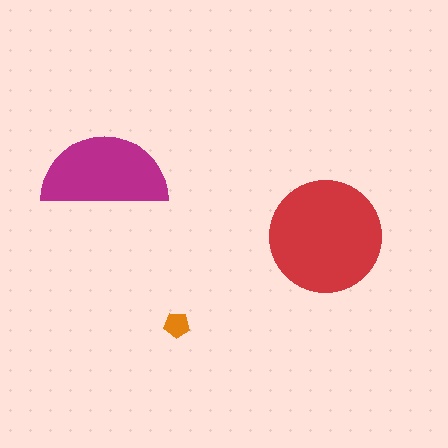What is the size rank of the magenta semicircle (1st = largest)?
2nd.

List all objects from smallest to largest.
The orange pentagon, the magenta semicircle, the red circle.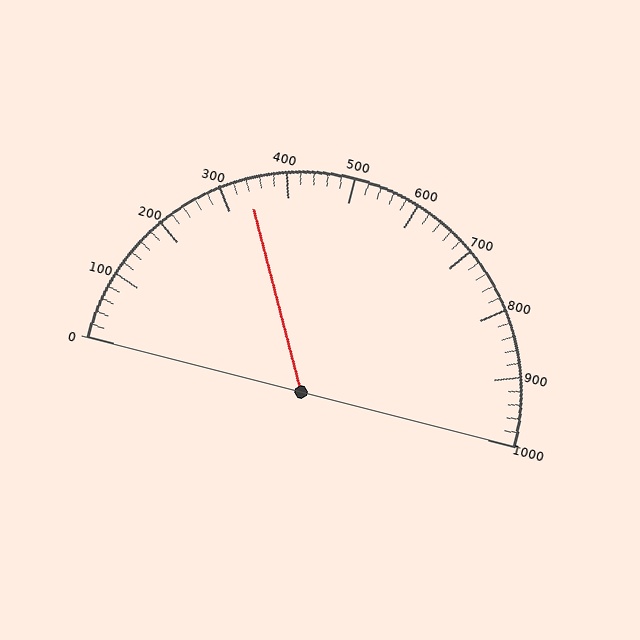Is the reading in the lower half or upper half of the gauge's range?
The reading is in the lower half of the range (0 to 1000).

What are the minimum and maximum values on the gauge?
The gauge ranges from 0 to 1000.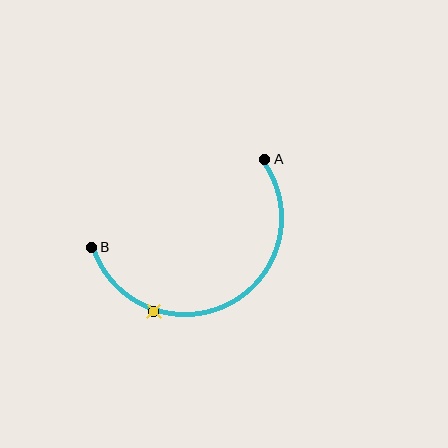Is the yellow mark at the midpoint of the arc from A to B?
No. The yellow mark lies on the arc but is closer to endpoint B. The arc midpoint would be at the point on the curve equidistant along the arc from both A and B.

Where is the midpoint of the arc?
The arc midpoint is the point on the curve farthest from the straight line joining A and B. It sits below that line.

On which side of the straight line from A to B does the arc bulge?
The arc bulges below the straight line connecting A and B.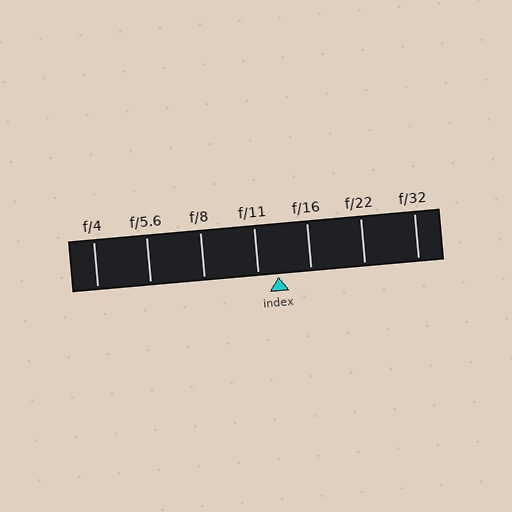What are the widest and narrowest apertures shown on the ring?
The widest aperture shown is f/4 and the narrowest is f/32.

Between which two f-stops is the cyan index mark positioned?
The index mark is between f/11 and f/16.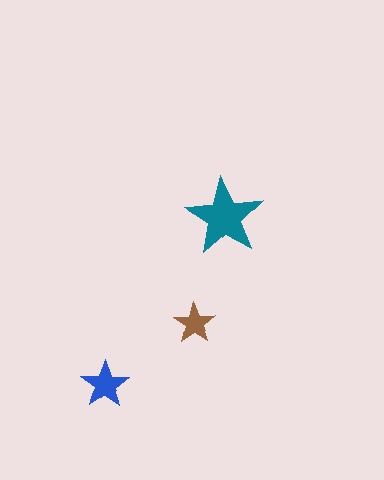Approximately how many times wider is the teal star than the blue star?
About 1.5 times wider.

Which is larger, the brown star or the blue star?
The blue one.